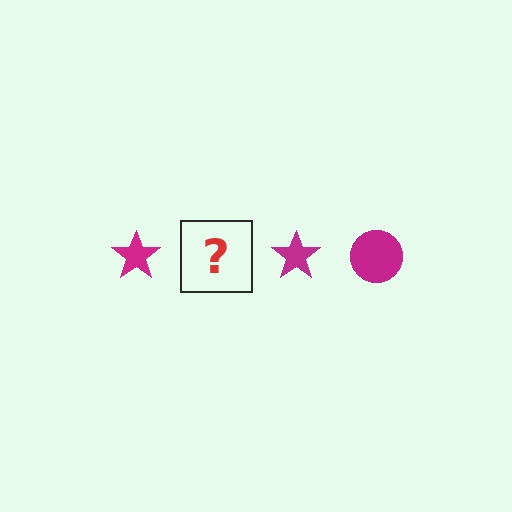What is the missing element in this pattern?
The missing element is a magenta circle.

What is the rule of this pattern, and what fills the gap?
The rule is that the pattern cycles through star, circle shapes in magenta. The gap should be filled with a magenta circle.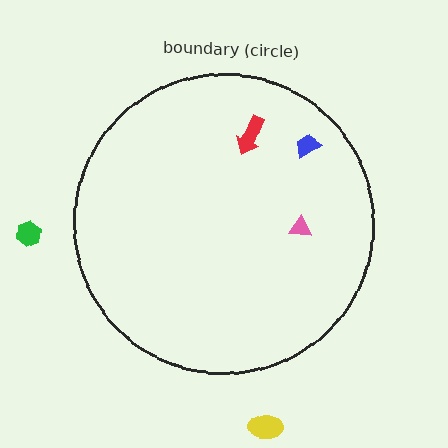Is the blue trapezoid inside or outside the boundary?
Inside.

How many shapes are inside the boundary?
3 inside, 2 outside.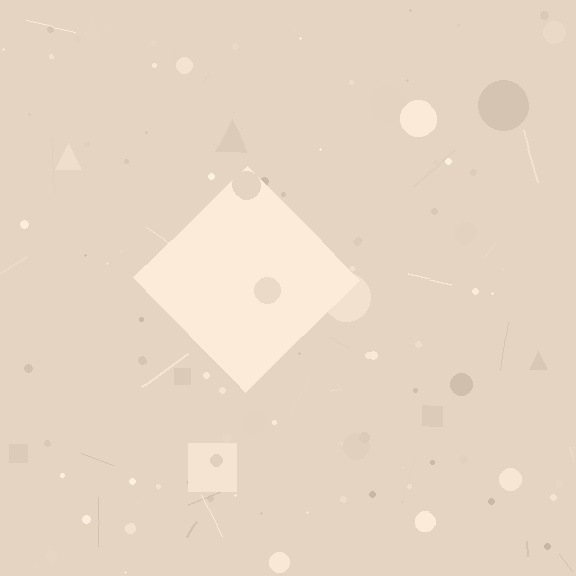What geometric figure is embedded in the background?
A diamond is embedded in the background.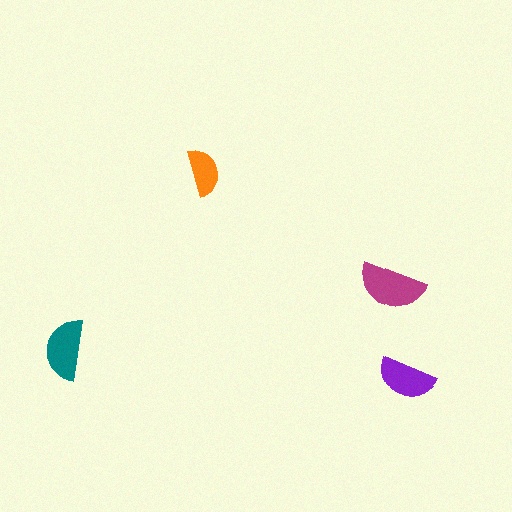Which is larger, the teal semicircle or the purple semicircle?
The teal one.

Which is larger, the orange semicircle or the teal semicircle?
The teal one.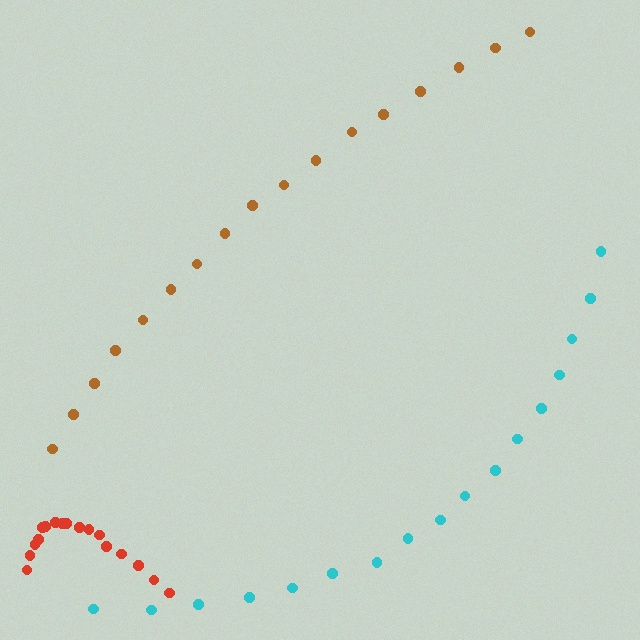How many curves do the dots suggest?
There are 3 distinct paths.